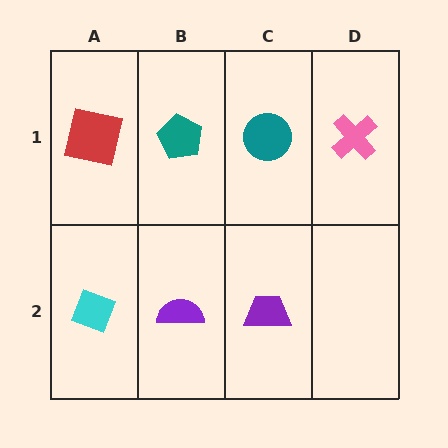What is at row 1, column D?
A pink cross.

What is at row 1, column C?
A teal circle.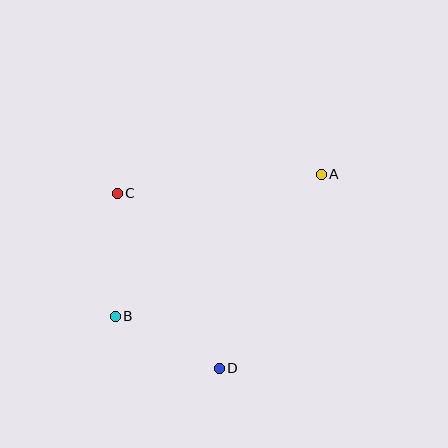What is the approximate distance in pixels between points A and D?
The distance between A and D is approximately 219 pixels.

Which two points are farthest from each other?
Points A and B are farthest from each other.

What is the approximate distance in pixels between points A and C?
The distance between A and C is approximately 205 pixels.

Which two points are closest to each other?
Points B and D are closest to each other.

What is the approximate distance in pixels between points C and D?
The distance between C and D is approximately 202 pixels.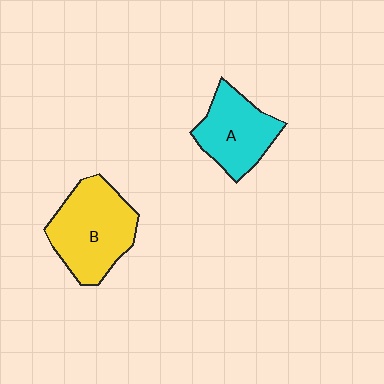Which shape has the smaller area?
Shape A (cyan).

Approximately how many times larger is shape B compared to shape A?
Approximately 1.3 times.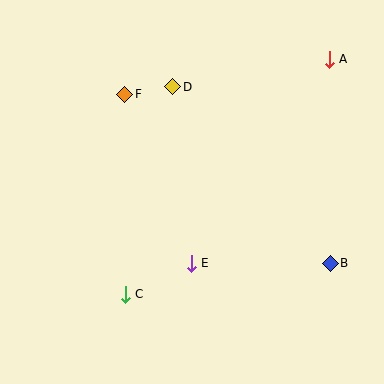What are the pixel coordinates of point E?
Point E is at (191, 264).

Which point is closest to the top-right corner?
Point A is closest to the top-right corner.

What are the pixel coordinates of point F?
Point F is at (125, 94).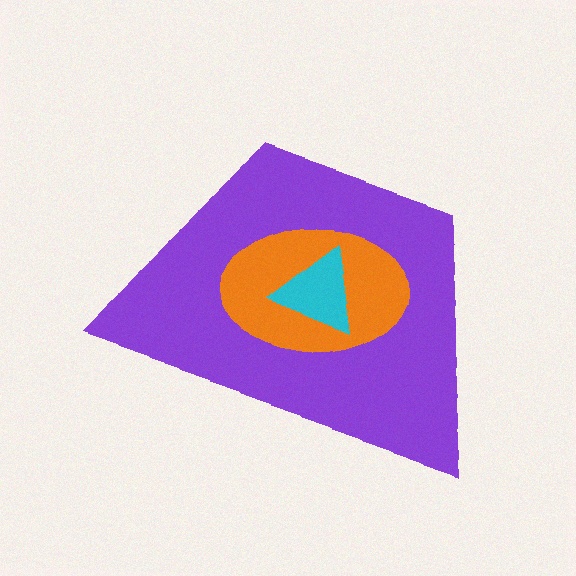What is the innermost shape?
The cyan triangle.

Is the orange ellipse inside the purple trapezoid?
Yes.